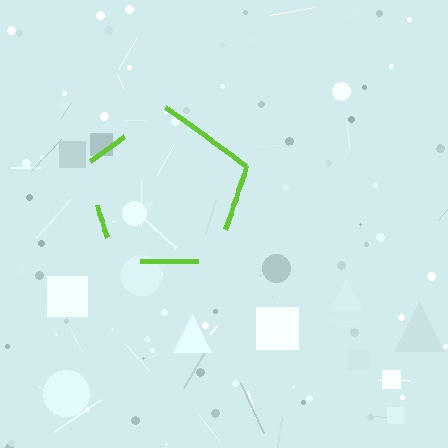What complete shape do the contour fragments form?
The contour fragments form a pentagon.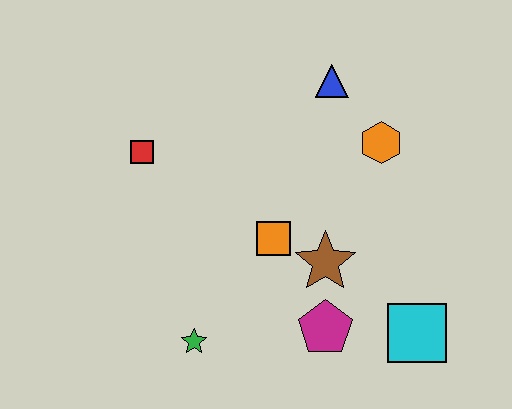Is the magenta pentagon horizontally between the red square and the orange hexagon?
Yes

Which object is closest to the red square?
The orange square is closest to the red square.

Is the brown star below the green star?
No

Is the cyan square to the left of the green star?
No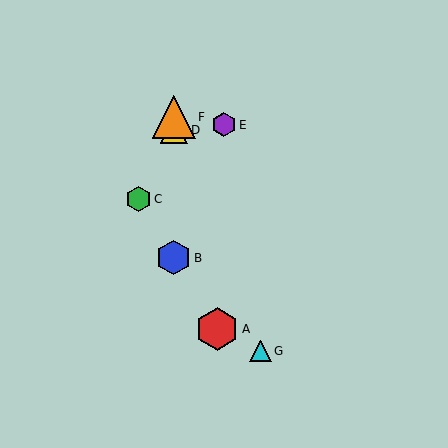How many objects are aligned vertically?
3 objects (B, D, F) are aligned vertically.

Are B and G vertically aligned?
No, B is at x≈174 and G is at x≈260.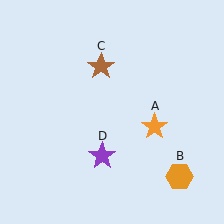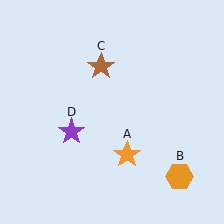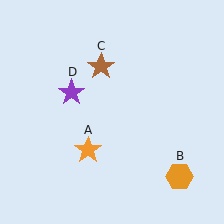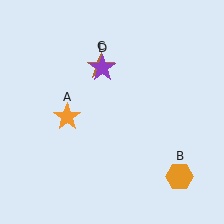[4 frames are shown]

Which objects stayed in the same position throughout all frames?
Orange hexagon (object B) and brown star (object C) remained stationary.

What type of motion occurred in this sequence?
The orange star (object A), purple star (object D) rotated clockwise around the center of the scene.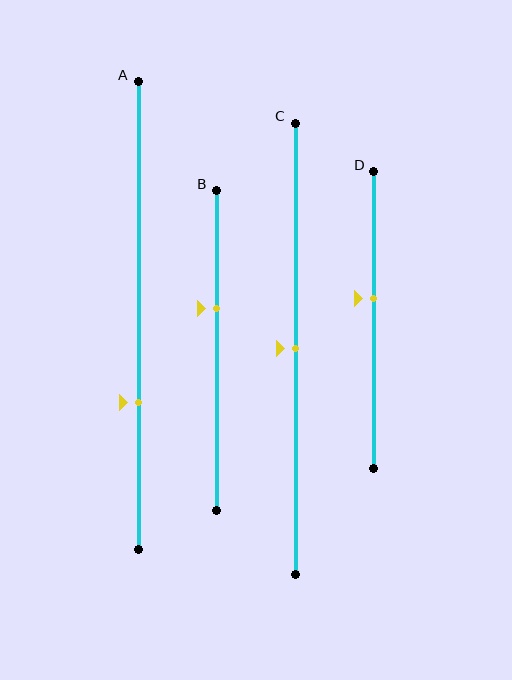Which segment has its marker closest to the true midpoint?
Segment C has its marker closest to the true midpoint.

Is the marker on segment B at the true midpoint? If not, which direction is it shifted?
No, the marker on segment B is shifted upward by about 13% of the segment length.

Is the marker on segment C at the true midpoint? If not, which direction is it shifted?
Yes, the marker on segment C is at the true midpoint.